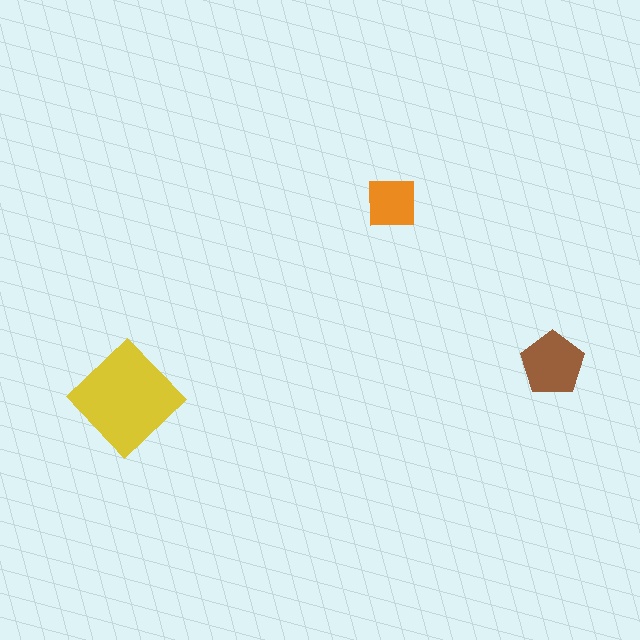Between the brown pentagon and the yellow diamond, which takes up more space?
The yellow diamond.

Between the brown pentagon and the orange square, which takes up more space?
The brown pentagon.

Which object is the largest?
The yellow diamond.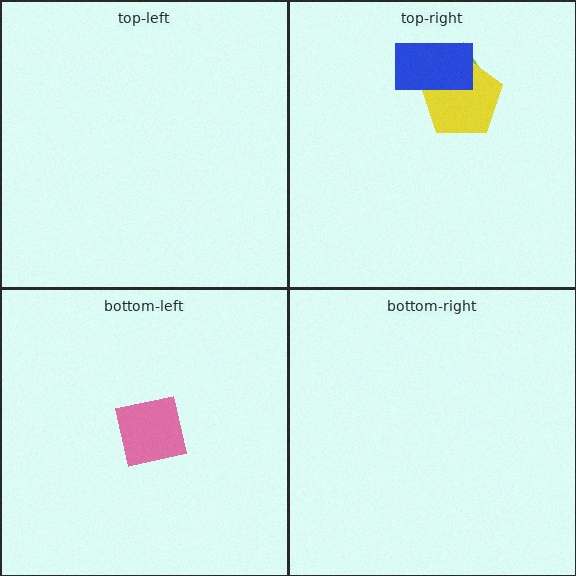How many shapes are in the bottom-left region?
1.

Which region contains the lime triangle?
The top-right region.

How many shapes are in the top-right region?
3.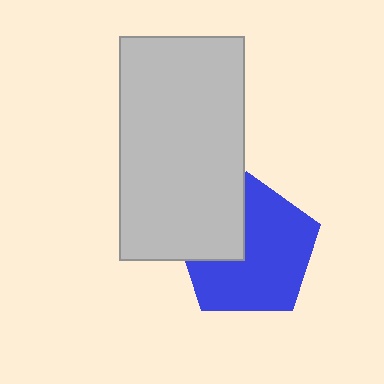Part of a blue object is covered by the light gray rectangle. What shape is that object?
It is a pentagon.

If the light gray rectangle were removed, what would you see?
You would see the complete blue pentagon.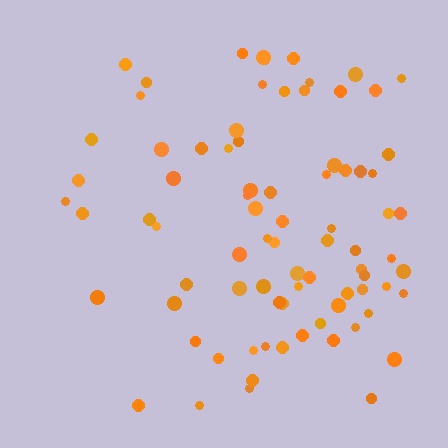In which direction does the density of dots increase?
From left to right, with the right side densest.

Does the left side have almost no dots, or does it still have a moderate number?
Still a moderate number, just noticeably fewer than the right.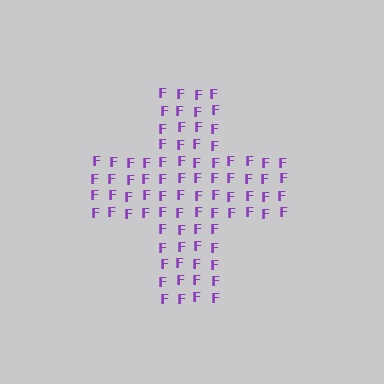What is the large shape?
The large shape is a cross.